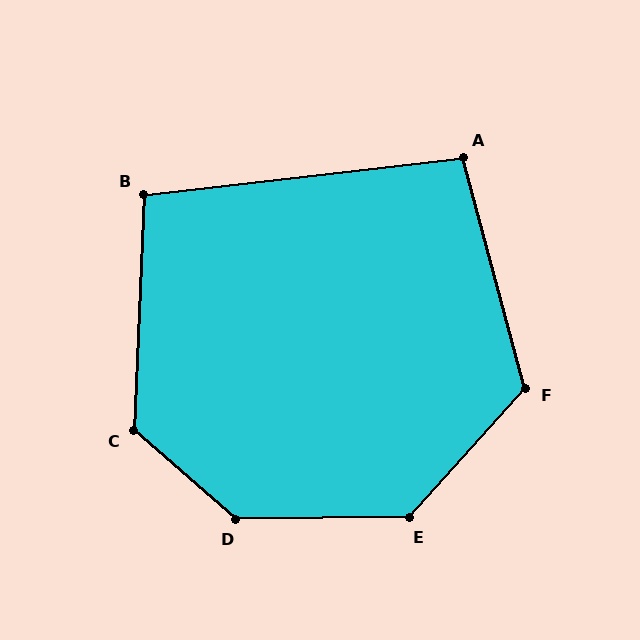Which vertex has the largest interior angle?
D, at approximately 138 degrees.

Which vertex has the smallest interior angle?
A, at approximately 98 degrees.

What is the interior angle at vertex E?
Approximately 133 degrees (obtuse).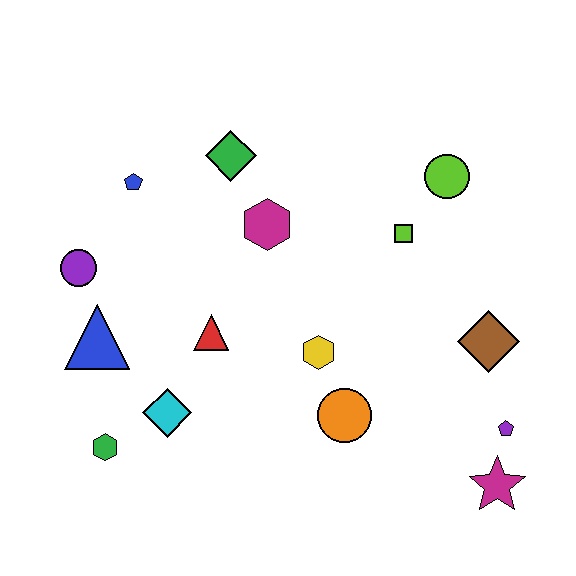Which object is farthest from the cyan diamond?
The lime circle is farthest from the cyan diamond.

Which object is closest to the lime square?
The lime circle is closest to the lime square.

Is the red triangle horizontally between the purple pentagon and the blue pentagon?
Yes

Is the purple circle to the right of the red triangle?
No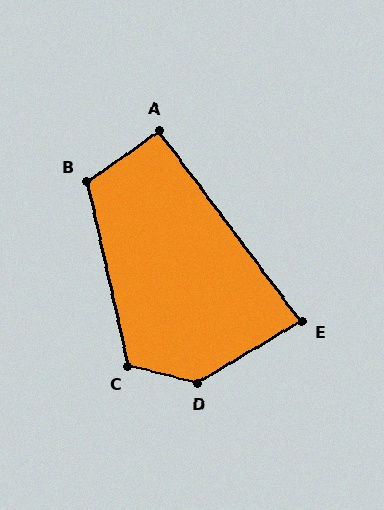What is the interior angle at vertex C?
Approximately 116 degrees (obtuse).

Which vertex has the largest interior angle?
D, at approximately 135 degrees.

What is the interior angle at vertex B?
Approximately 112 degrees (obtuse).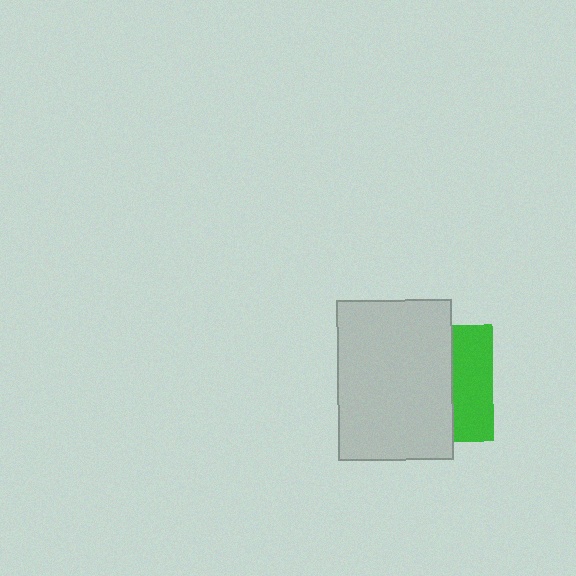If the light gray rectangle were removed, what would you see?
You would see the complete green square.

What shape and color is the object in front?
The object in front is a light gray rectangle.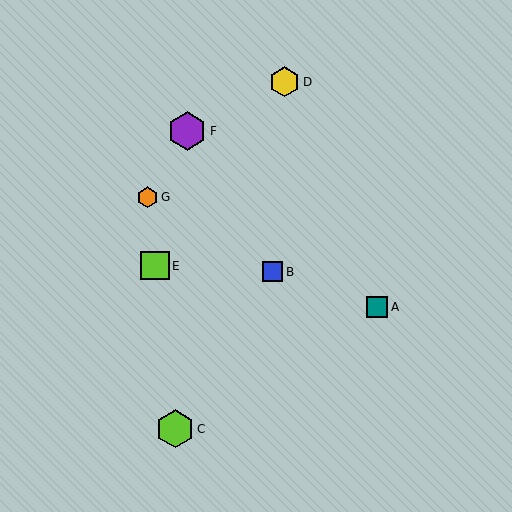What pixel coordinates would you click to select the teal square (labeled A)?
Click at (377, 307) to select the teal square A.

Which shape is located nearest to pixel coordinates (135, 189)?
The orange hexagon (labeled G) at (147, 197) is nearest to that location.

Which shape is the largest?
The purple hexagon (labeled F) is the largest.